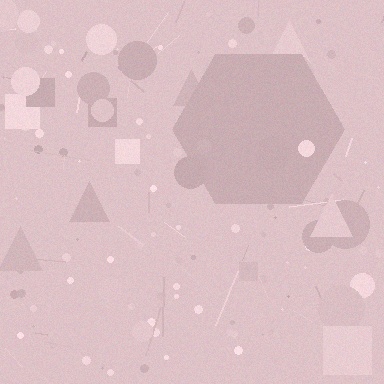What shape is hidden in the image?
A hexagon is hidden in the image.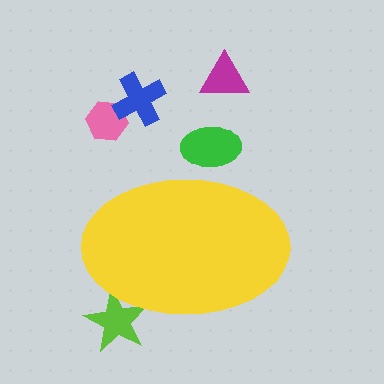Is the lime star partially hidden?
Yes, the lime star is partially hidden behind the yellow ellipse.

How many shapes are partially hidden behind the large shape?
2 shapes are partially hidden.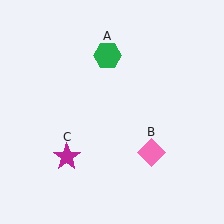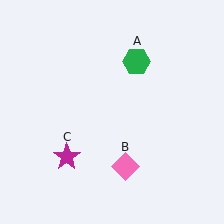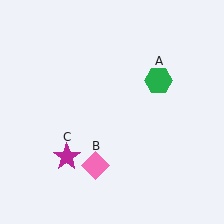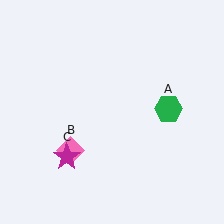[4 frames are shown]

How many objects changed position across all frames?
2 objects changed position: green hexagon (object A), pink diamond (object B).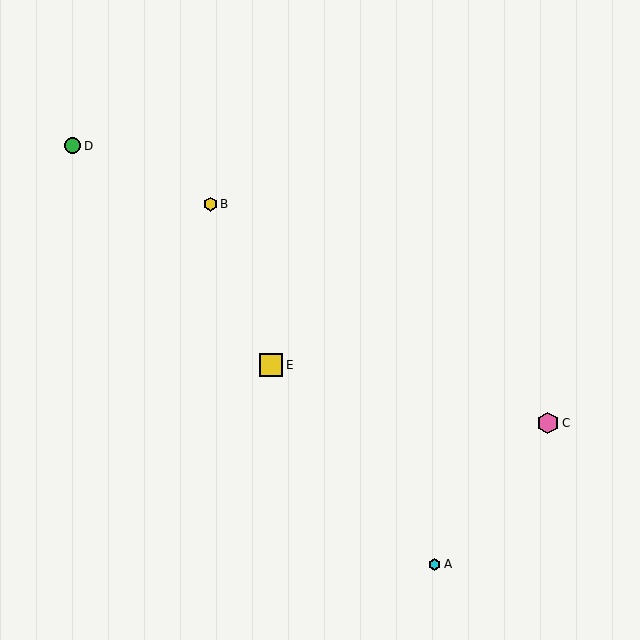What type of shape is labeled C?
Shape C is a pink hexagon.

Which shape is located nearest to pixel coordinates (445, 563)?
The cyan hexagon (labeled A) at (435, 564) is nearest to that location.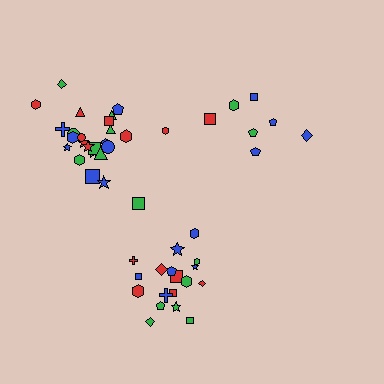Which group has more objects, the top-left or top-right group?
The top-left group.